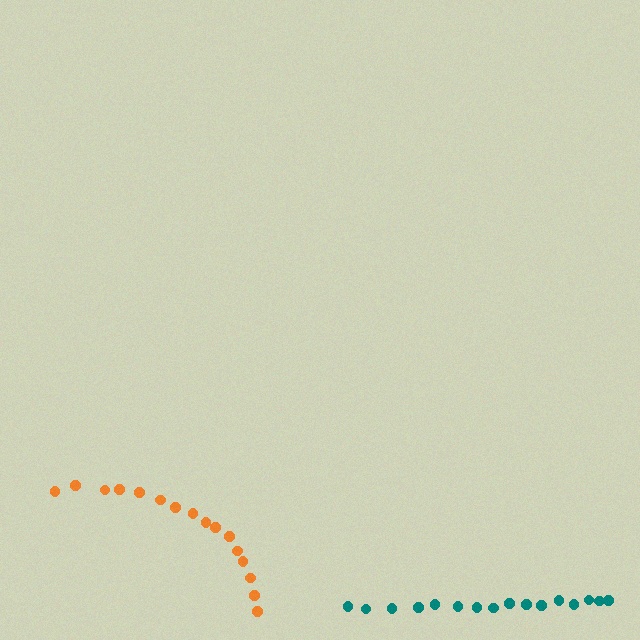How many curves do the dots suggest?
There are 2 distinct paths.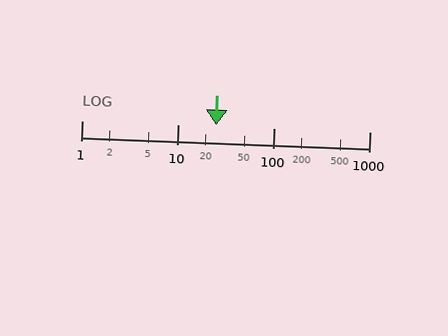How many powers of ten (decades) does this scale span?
The scale spans 3 decades, from 1 to 1000.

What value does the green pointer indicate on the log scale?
The pointer indicates approximately 25.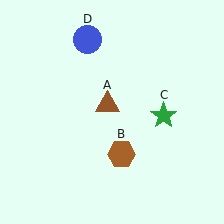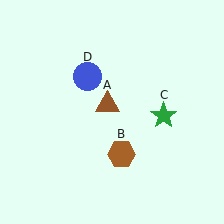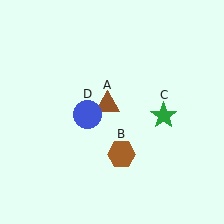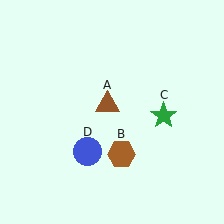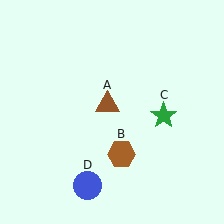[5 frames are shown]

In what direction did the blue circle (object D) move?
The blue circle (object D) moved down.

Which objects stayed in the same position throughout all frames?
Brown triangle (object A) and brown hexagon (object B) and green star (object C) remained stationary.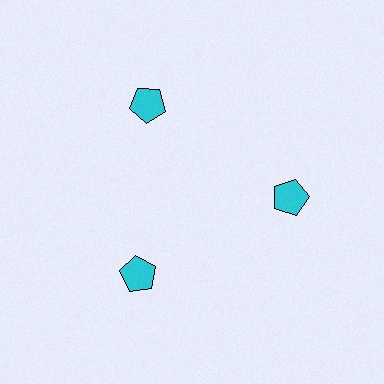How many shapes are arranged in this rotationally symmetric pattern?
There are 3 shapes, arranged in 3 groups of 1.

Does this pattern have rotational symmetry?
Yes, this pattern has 3-fold rotational symmetry. It looks the same after rotating 120 degrees around the center.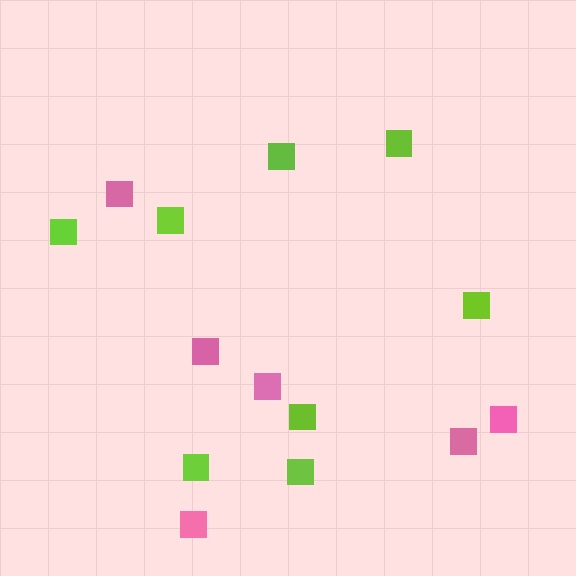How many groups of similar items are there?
There are 2 groups: one group of lime squares (8) and one group of pink squares (6).